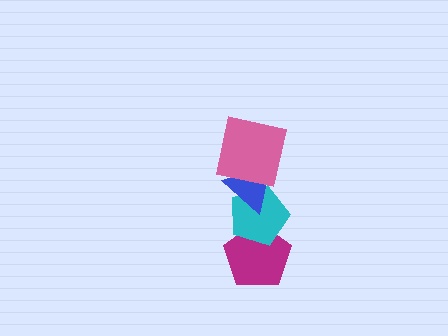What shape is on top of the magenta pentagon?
The cyan pentagon is on top of the magenta pentagon.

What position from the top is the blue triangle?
The blue triangle is 2nd from the top.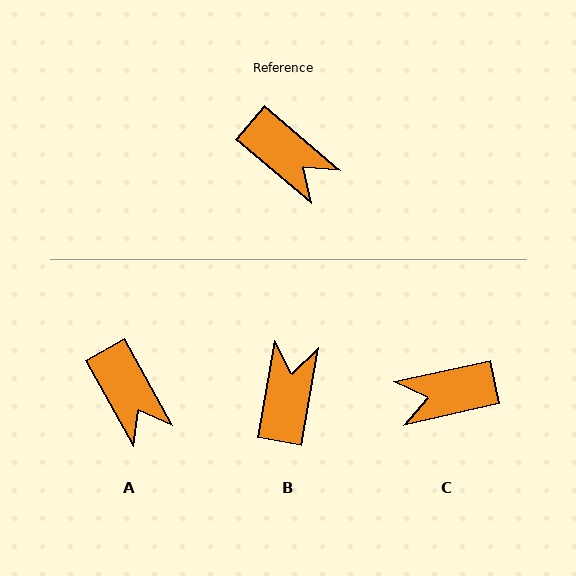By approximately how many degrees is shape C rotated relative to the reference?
Approximately 127 degrees clockwise.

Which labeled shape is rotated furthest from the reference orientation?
C, about 127 degrees away.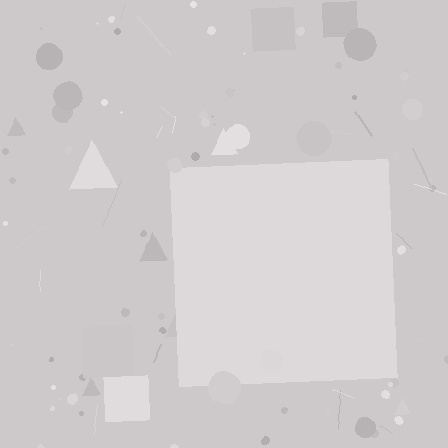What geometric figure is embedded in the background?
A square is embedded in the background.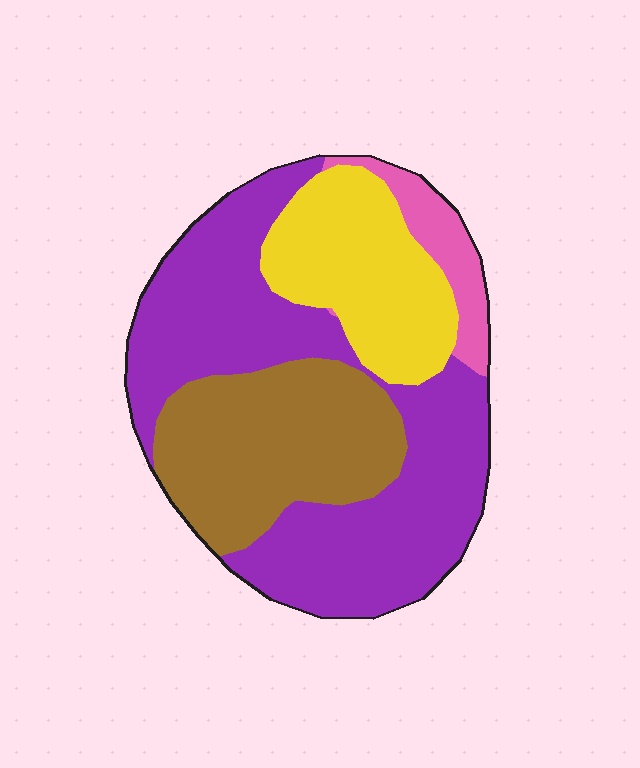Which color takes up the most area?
Purple, at roughly 45%.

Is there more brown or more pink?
Brown.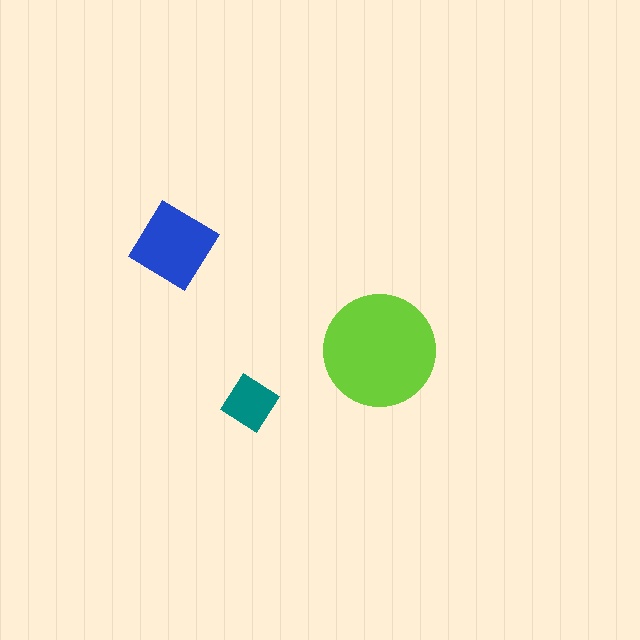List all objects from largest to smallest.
The lime circle, the blue diamond, the teal diamond.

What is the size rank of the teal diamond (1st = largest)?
3rd.